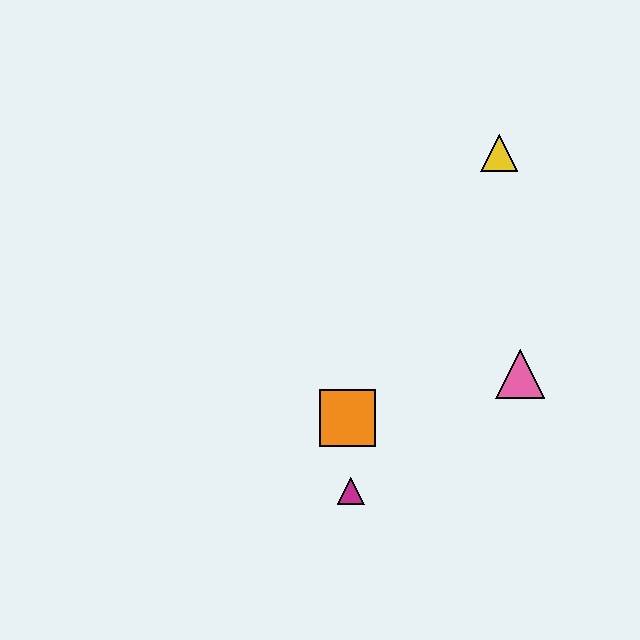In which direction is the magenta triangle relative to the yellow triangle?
The magenta triangle is below the yellow triangle.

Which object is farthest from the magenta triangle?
The yellow triangle is farthest from the magenta triangle.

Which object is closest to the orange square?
The magenta triangle is closest to the orange square.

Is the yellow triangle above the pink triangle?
Yes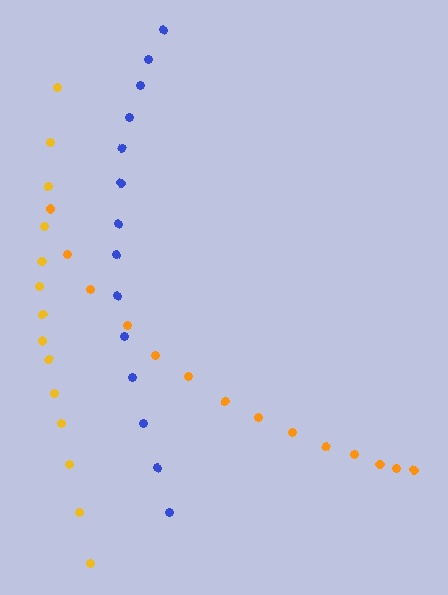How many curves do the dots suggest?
There are 3 distinct paths.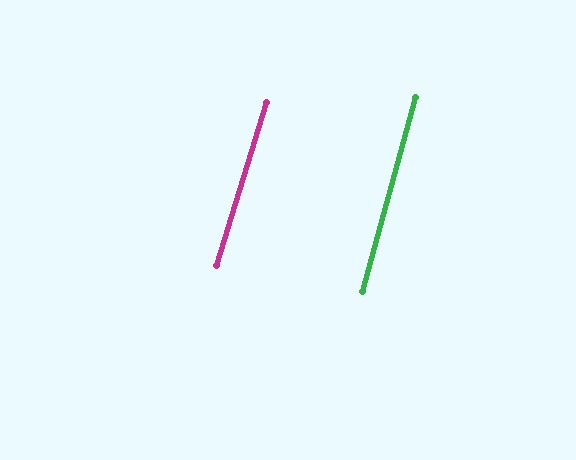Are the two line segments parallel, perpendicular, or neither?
Parallel — their directions differ by only 1.7°.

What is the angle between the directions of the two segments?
Approximately 2 degrees.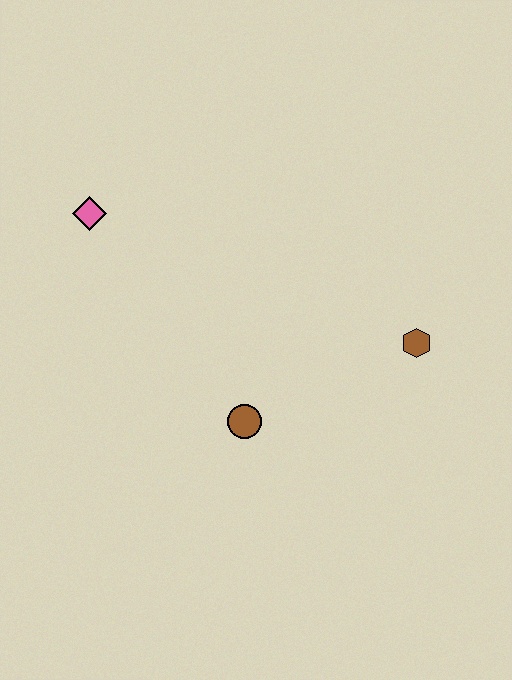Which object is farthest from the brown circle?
The pink diamond is farthest from the brown circle.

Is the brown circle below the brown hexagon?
Yes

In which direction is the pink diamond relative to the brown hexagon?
The pink diamond is to the left of the brown hexagon.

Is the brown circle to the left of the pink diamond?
No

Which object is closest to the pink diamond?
The brown circle is closest to the pink diamond.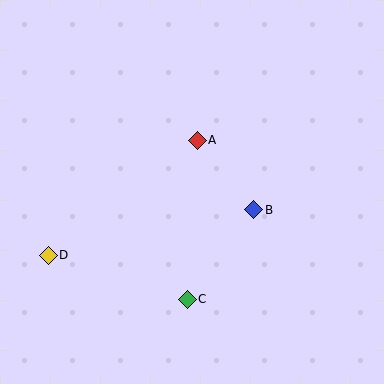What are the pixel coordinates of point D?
Point D is at (48, 255).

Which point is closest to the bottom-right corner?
Point C is closest to the bottom-right corner.